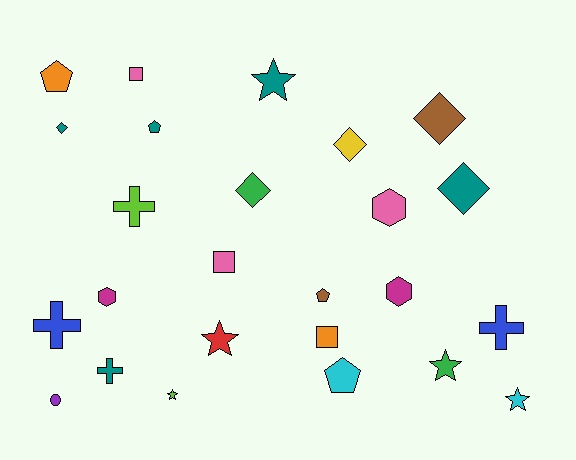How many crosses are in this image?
There are 4 crosses.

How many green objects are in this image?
There are 2 green objects.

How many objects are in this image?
There are 25 objects.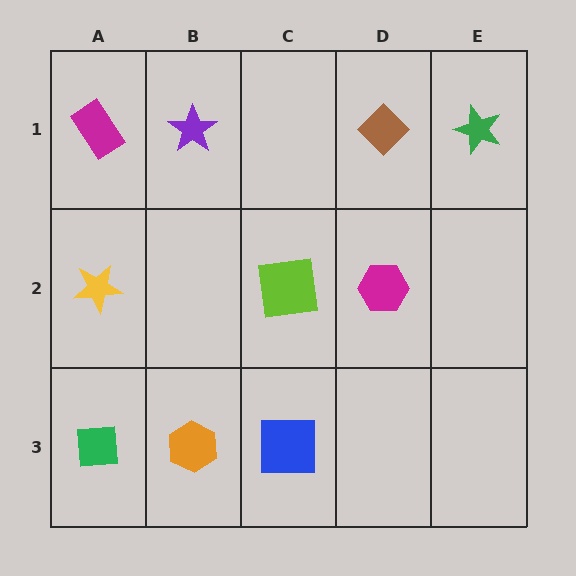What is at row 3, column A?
A green square.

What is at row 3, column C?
A blue square.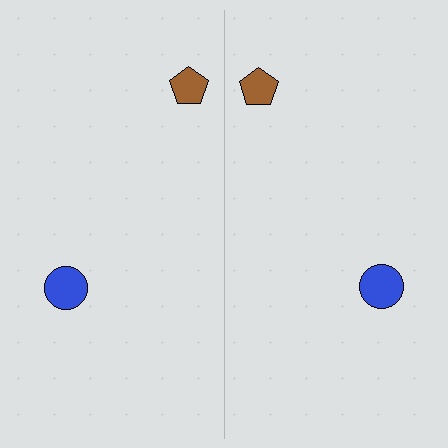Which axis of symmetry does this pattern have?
The pattern has a vertical axis of symmetry running through the center of the image.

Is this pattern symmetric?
Yes, this pattern has bilateral (reflection) symmetry.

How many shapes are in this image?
There are 4 shapes in this image.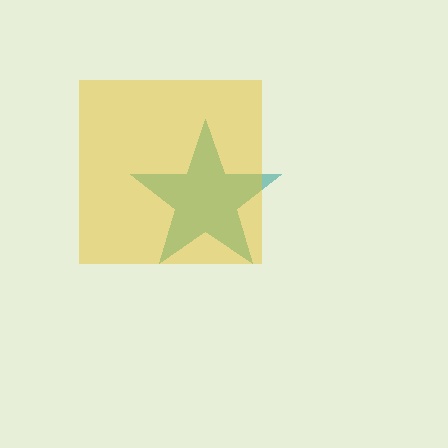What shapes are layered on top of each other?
The layered shapes are: a teal star, a yellow square.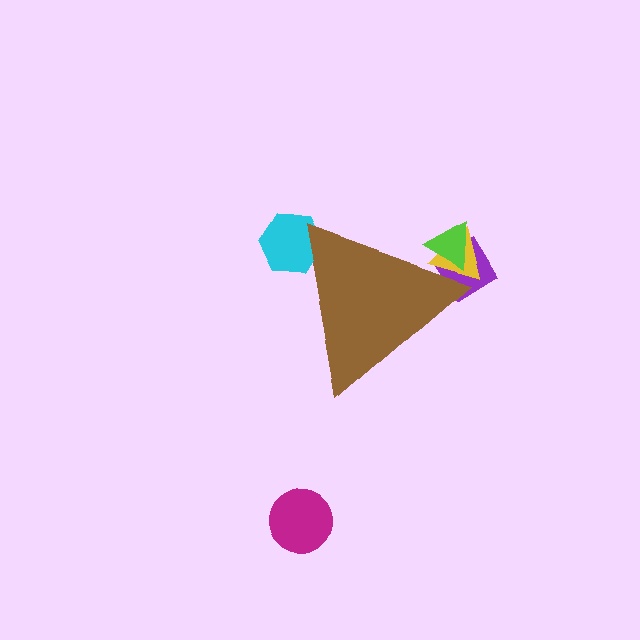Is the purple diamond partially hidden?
Yes, the purple diamond is partially hidden behind the brown triangle.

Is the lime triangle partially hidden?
Yes, the lime triangle is partially hidden behind the brown triangle.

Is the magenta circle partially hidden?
No, the magenta circle is fully visible.